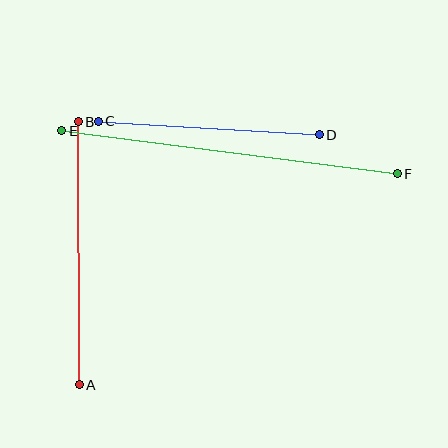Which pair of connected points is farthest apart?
Points E and F are farthest apart.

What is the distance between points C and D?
The distance is approximately 221 pixels.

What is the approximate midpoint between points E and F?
The midpoint is at approximately (230, 152) pixels.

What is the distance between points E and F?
The distance is approximately 339 pixels.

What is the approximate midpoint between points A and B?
The midpoint is at approximately (79, 253) pixels.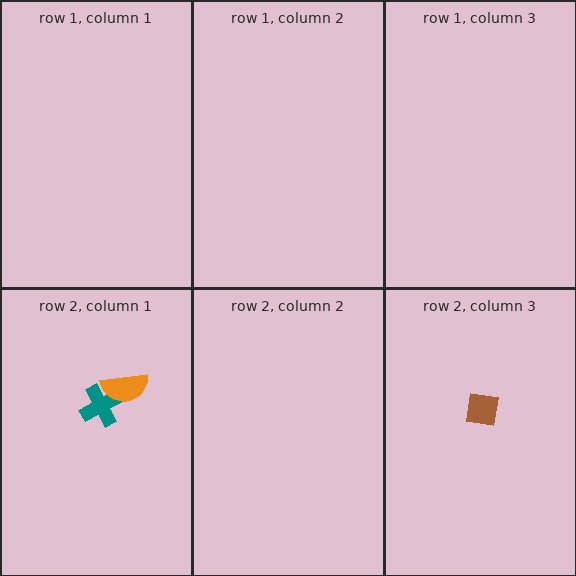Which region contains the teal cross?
The row 2, column 1 region.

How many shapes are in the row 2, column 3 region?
1.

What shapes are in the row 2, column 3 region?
The brown square.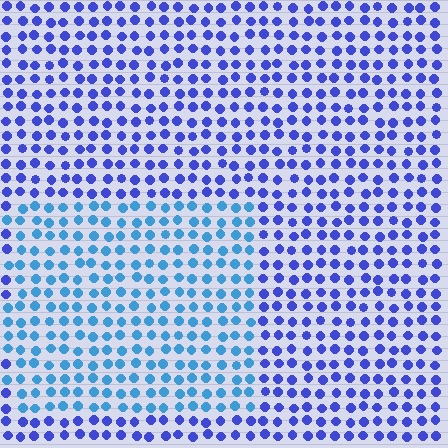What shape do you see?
I see a rectangle.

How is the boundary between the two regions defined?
The boundary is defined purely by a slight shift in hue (about 34 degrees). Spacing, size, and orientation are identical on both sides.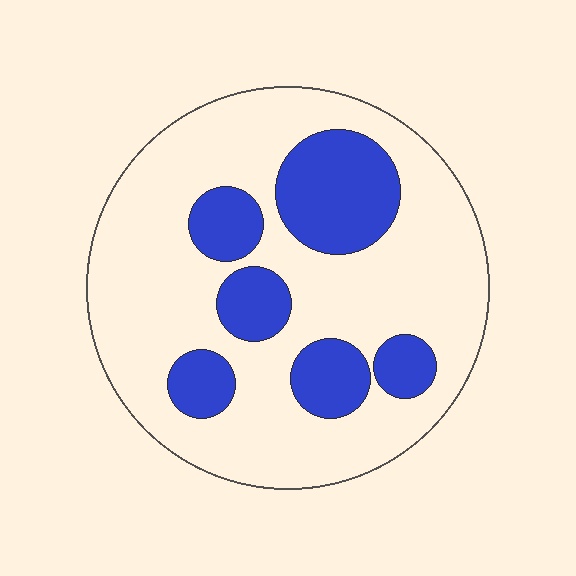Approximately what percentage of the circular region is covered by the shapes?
Approximately 25%.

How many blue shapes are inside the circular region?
6.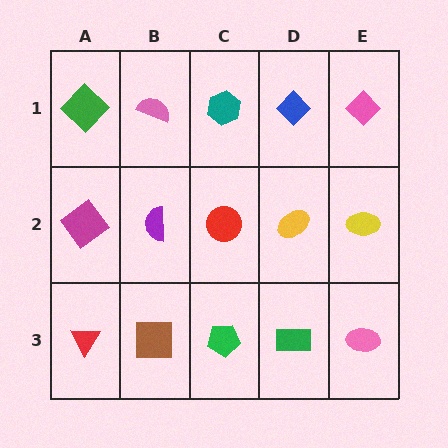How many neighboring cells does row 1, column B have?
3.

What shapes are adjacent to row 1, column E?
A yellow ellipse (row 2, column E), a blue diamond (row 1, column D).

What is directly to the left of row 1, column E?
A blue diamond.